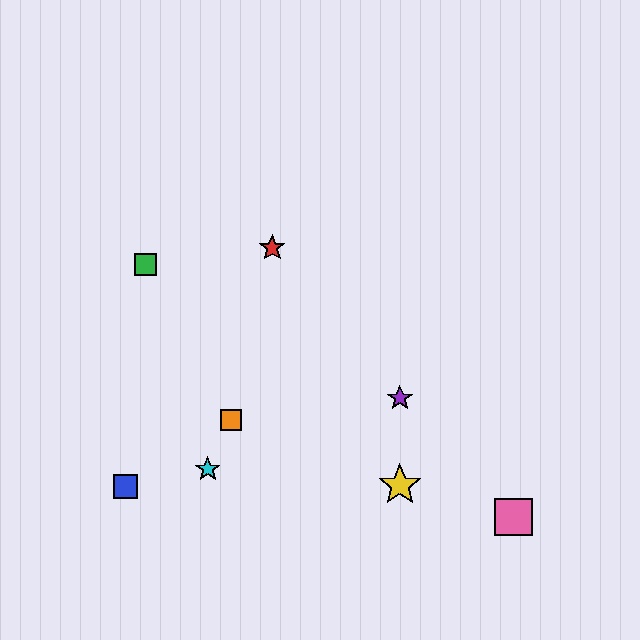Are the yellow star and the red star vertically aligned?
No, the yellow star is at x≈400 and the red star is at x≈272.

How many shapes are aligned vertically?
2 shapes (the yellow star, the purple star) are aligned vertically.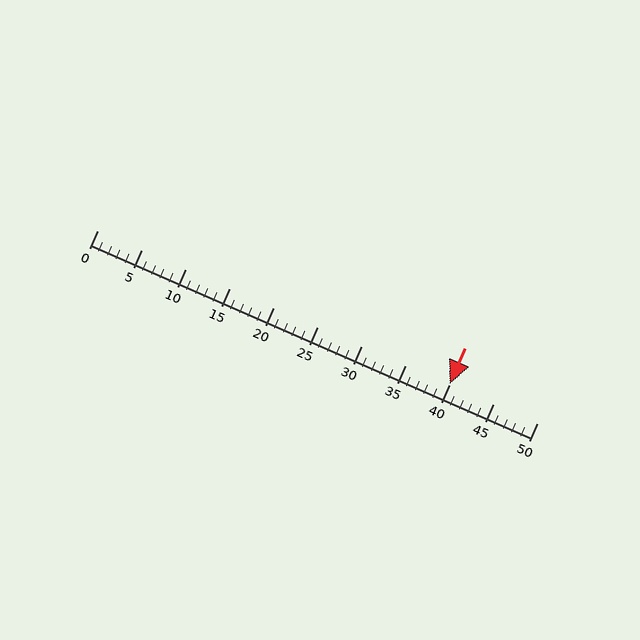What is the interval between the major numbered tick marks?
The major tick marks are spaced 5 units apart.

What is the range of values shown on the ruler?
The ruler shows values from 0 to 50.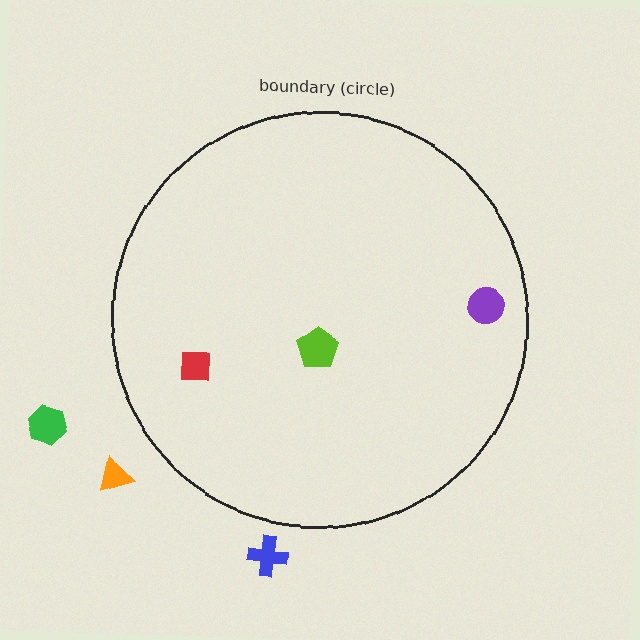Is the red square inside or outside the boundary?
Inside.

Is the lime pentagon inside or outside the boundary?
Inside.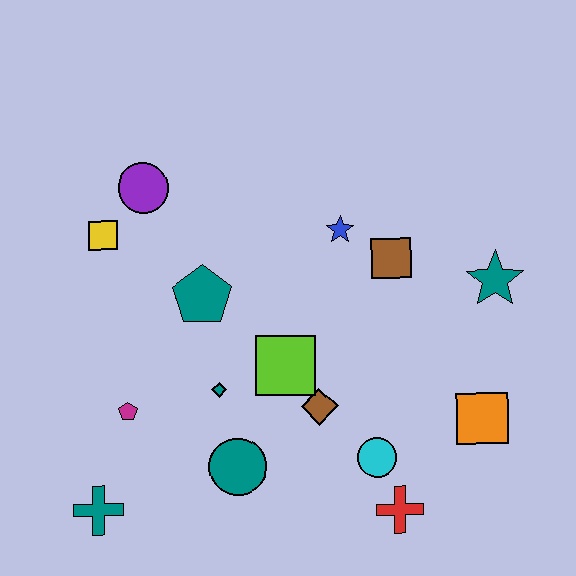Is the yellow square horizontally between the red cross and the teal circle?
No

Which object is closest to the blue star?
The brown square is closest to the blue star.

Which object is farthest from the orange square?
The yellow square is farthest from the orange square.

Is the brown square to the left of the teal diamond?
No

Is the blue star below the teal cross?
No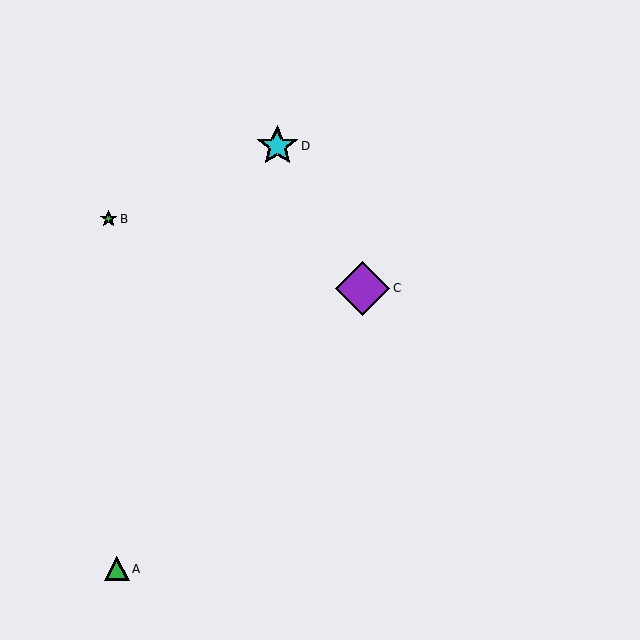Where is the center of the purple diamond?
The center of the purple diamond is at (363, 288).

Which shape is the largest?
The purple diamond (labeled C) is the largest.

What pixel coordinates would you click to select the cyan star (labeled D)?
Click at (277, 146) to select the cyan star D.